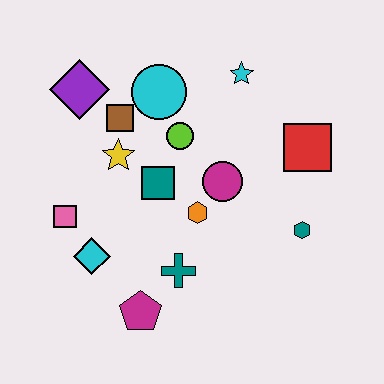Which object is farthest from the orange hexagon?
The purple diamond is farthest from the orange hexagon.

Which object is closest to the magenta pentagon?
The teal cross is closest to the magenta pentagon.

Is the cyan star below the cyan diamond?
No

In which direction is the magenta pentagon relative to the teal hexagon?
The magenta pentagon is to the left of the teal hexagon.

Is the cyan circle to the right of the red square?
No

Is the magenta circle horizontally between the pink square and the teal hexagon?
Yes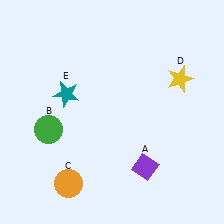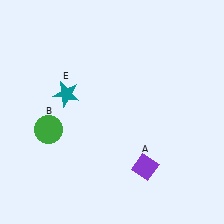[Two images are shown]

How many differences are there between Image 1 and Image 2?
There are 2 differences between the two images.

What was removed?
The orange circle (C), the yellow star (D) were removed in Image 2.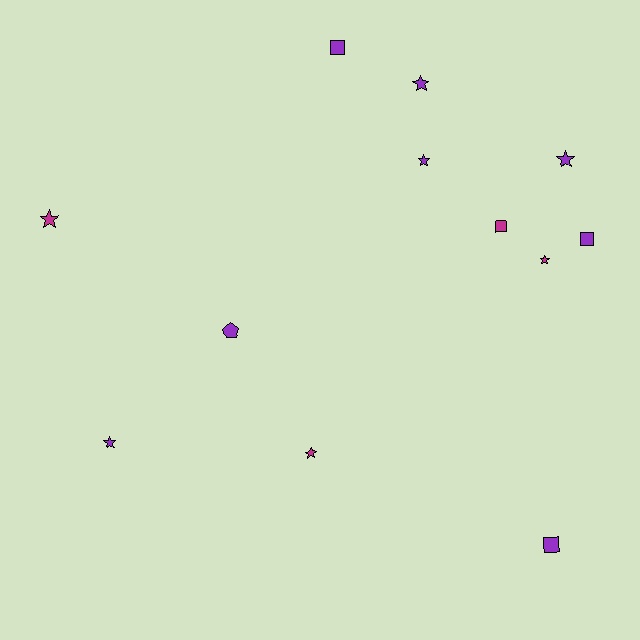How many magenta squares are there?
There is 1 magenta square.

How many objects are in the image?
There are 12 objects.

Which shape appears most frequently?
Star, with 7 objects.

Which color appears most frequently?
Purple, with 8 objects.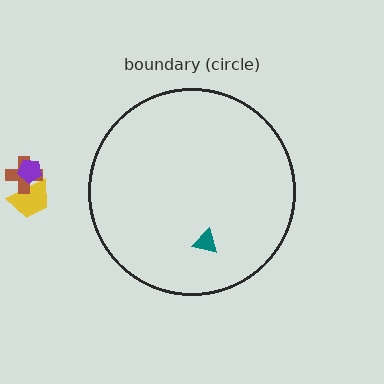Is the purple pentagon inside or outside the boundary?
Outside.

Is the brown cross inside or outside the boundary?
Outside.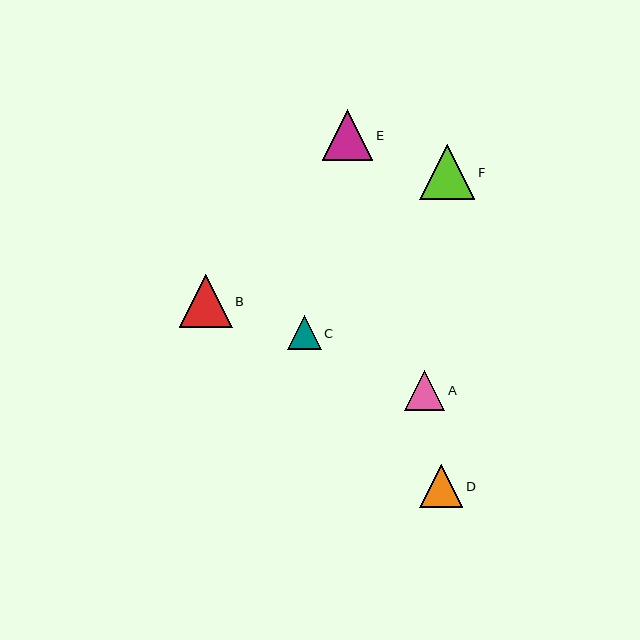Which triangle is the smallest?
Triangle C is the smallest with a size of approximately 34 pixels.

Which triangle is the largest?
Triangle F is the largest with a size of approximately 55 pixels.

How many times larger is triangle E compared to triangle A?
Triangle E is approximately 1.2 times the size of triangle A.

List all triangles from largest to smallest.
From largest to smallest: F, B, E, D, A, C.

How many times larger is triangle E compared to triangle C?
Triangle E is approximately 1.5 times the size of triangle C.